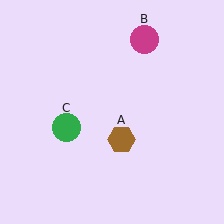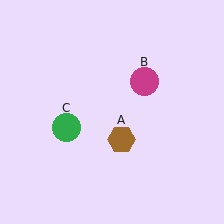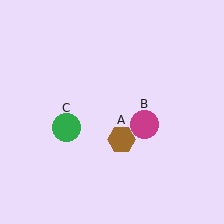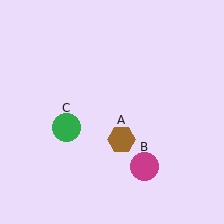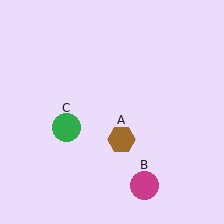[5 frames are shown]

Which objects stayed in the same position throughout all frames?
Brown hexagon (object A) and green circle (object C) remained stationary.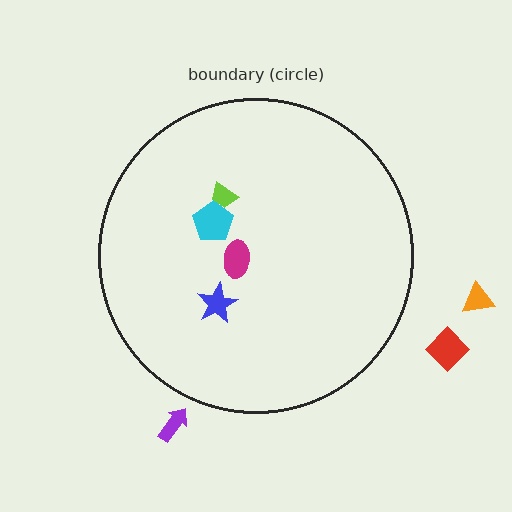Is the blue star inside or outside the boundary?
Inside.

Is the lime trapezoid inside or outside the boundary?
Inside.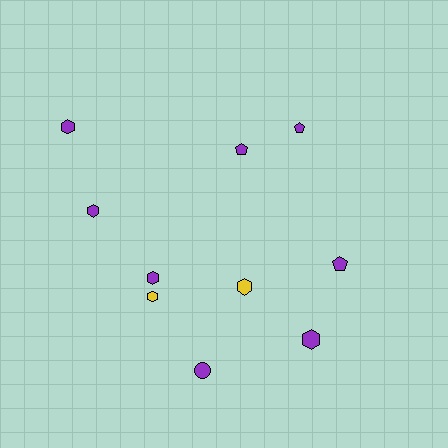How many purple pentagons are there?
There are 3 purple pentagons.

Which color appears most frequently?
Purple, with 8 objects.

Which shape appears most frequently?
Hexagon, with 6 objects.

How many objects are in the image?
There are 10 objects.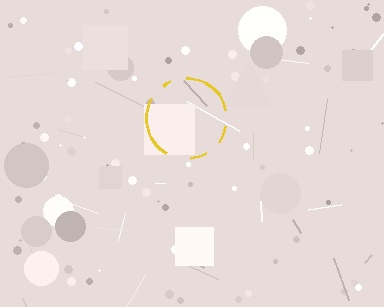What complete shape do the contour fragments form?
The contour fragments form a circle.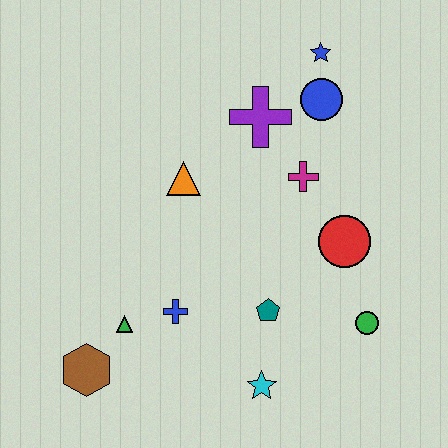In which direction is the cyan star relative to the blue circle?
The cyan star is below the blue circle.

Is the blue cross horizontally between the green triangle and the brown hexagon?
No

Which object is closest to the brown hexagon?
The green triangle is closest to the brown hexagon.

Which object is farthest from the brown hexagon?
The blue star is farthest from the brown hexagon.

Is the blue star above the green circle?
Yes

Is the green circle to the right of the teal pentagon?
Yes